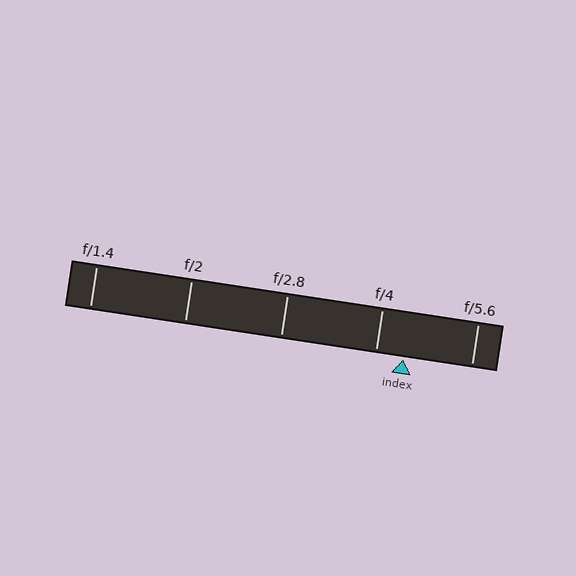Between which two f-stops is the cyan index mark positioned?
The index mark is between f/4 and f/5.6.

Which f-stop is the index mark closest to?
The index mark is closest to f/4.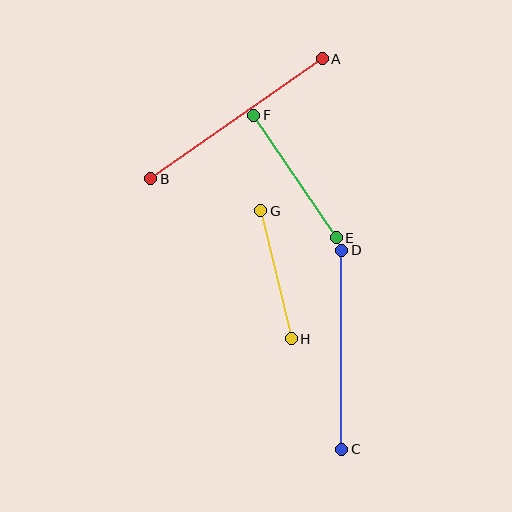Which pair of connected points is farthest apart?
Points A and B are farthest apart.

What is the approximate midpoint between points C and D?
The midpoint is at approximately (342, 350) pixels.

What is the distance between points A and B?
The distance is approximately 209 pixels.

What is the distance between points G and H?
The distance is approximately 131 pixels.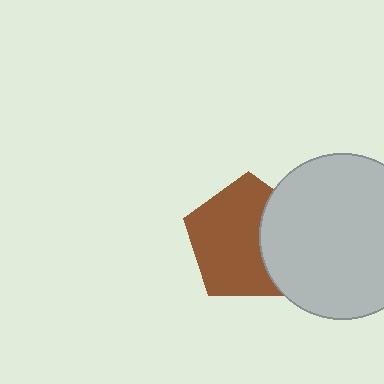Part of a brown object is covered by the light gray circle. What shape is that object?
It is a pentagon.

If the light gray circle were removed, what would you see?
You would see the complete brown pentagon.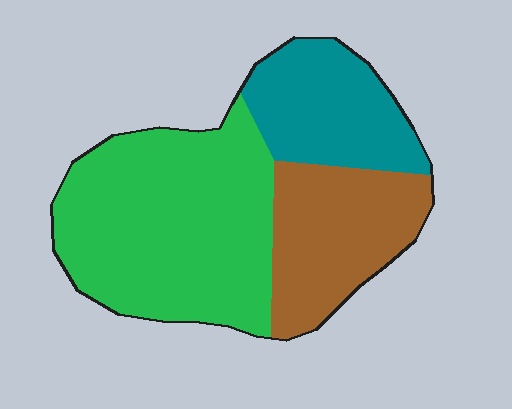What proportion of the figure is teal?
Teal takes up between a sixth and a third of the figure.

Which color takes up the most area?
Green, at roughly 50%.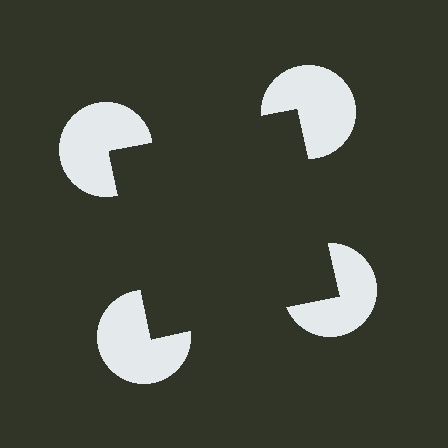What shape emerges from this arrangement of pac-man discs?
An illusory square — its edges are inferred from the aligned wedge cuts in the pac-man discs, not physically drawn.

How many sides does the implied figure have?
4 sides.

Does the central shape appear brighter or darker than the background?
It typically appears slightly darker than the background, even though no actual brightness change is drawn.